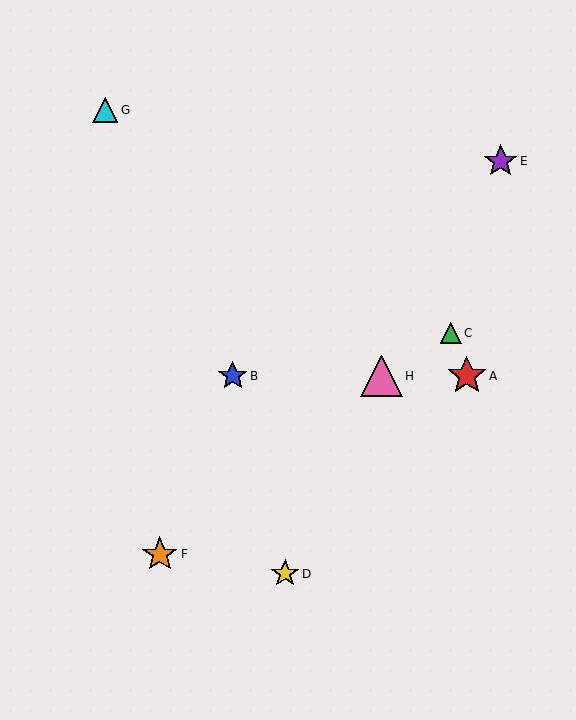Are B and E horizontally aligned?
No, B is at y≈376 and E is at y≈161.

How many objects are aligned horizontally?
3 objects (A, B, H) are aligned horizontally.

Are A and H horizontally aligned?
Yes, both are at y≈376.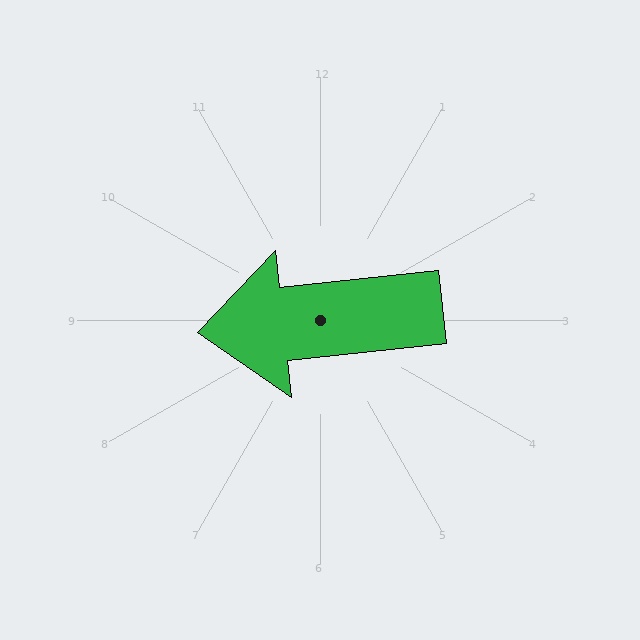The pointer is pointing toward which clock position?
Roughly 9 o'clock.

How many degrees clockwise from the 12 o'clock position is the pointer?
Approximately 264 degrees.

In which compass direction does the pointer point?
West.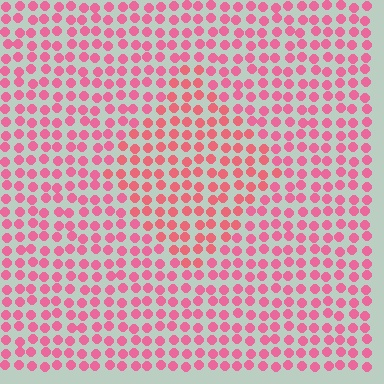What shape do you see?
I see a diamond.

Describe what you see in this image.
The image is filled with small pink elements in a uniform arrangement. A diamond-shaped region is visible where the elements are tinted to a slightly different hue, forming a subtle color boundary.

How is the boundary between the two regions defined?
The boundary is defined purely by a slight shift in hue (about 16 degrees). Spacing, size, and orientation are identical on both sides.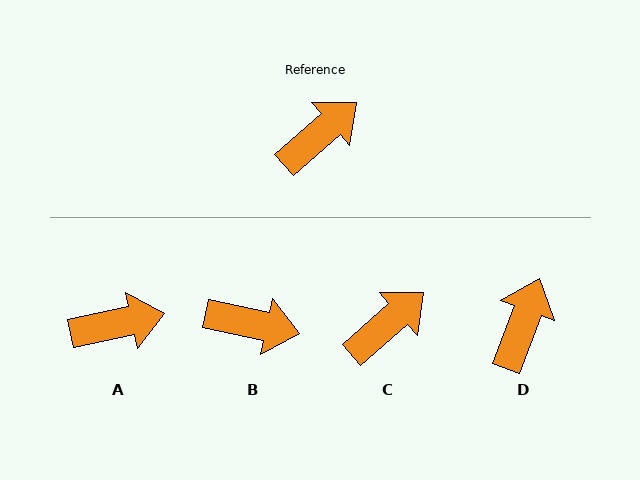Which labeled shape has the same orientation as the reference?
C.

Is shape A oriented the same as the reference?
No, it is off by about 29 degrees.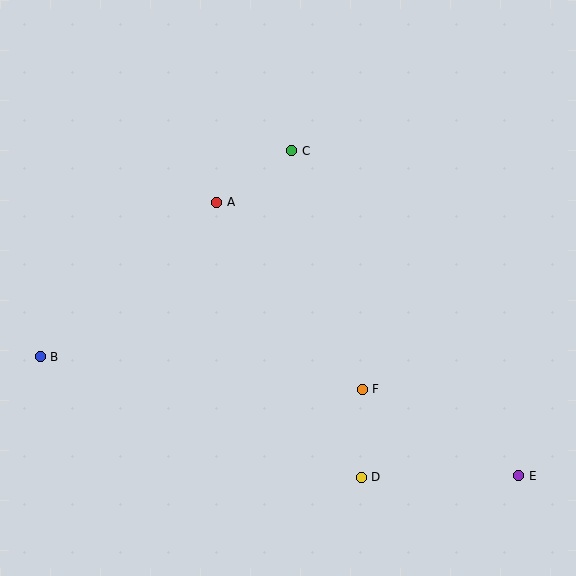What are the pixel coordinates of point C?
Point C is at (292, 151).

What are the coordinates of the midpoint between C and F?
The midpoint between C and F is at (327, 270).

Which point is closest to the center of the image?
Point A at (217, 202) is closest to the center.